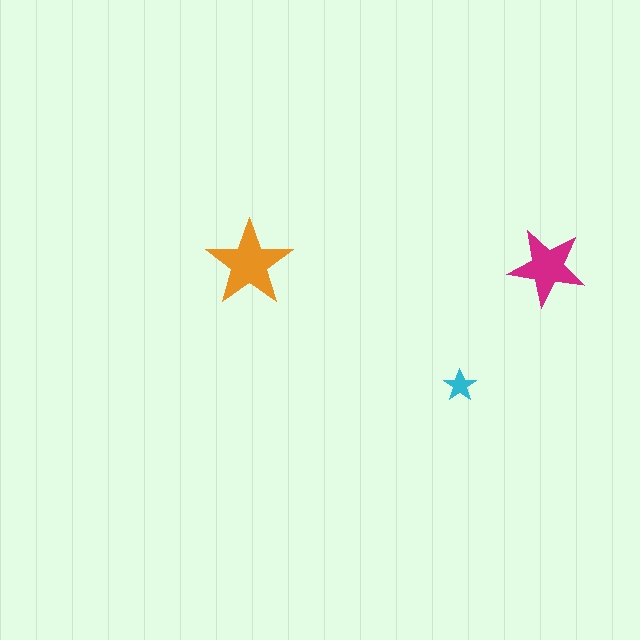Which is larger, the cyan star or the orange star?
The orange one.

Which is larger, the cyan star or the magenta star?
The magenta one.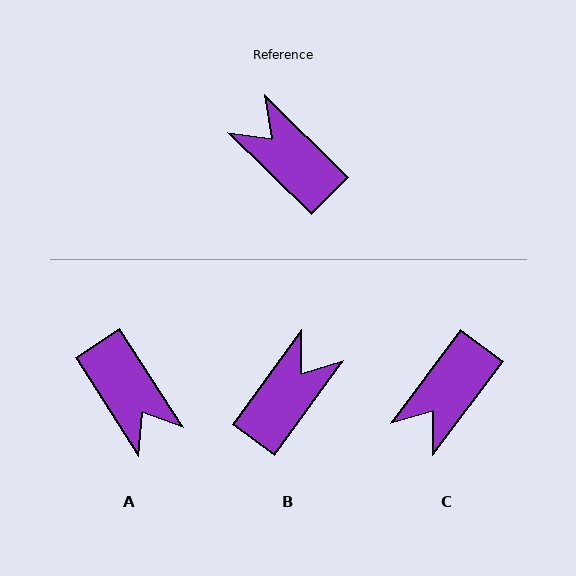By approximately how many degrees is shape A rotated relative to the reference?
Approximately 167 degrees counter-clockwise.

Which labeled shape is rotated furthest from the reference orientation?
A, about 167 degrees away.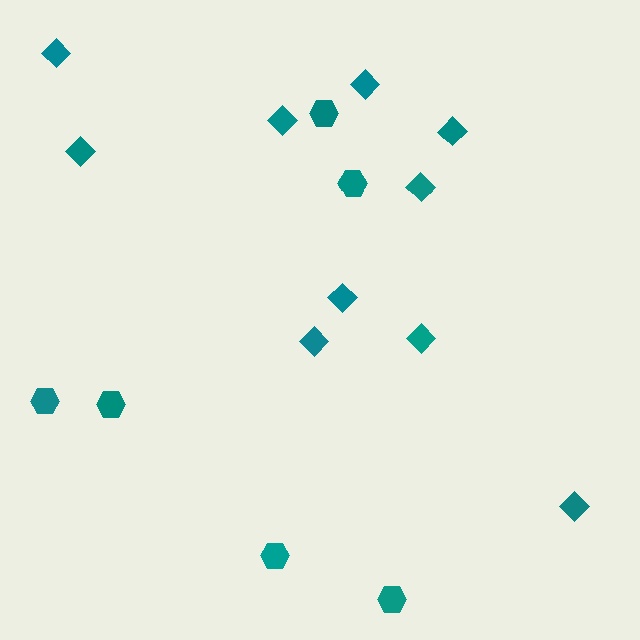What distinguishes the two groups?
There are 2 groups: one group of diamonds (10) and one group of hexagons (6).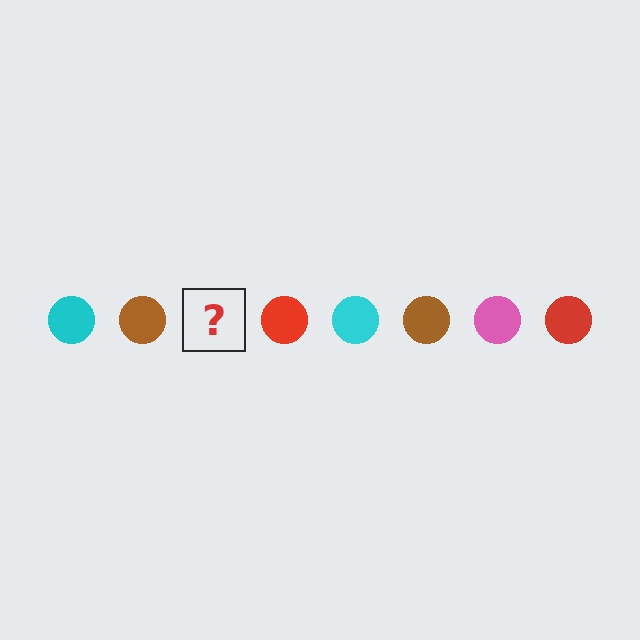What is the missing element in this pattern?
The missing element is a pink circle.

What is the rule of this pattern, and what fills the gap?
The rule is that the pattern cycles through cyan, brown, pink, red circles. The gap should be filled with a pink circle.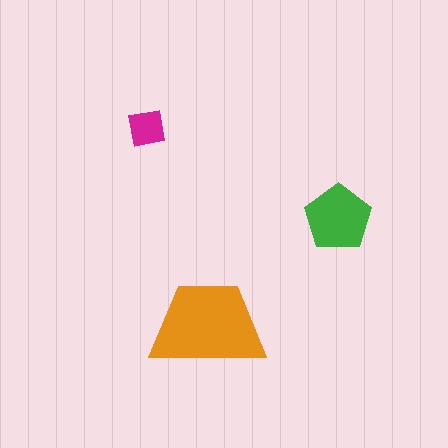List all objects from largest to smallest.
The orange trapezoid, the green pentagon, the magenta square.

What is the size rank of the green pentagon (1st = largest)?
2nd.